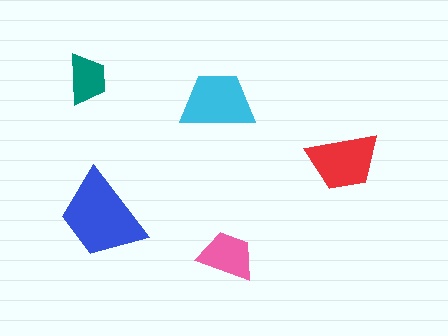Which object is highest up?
The teal trapezoid is topmost.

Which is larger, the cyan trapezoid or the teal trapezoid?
The cyan one.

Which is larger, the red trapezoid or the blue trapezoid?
The blue one.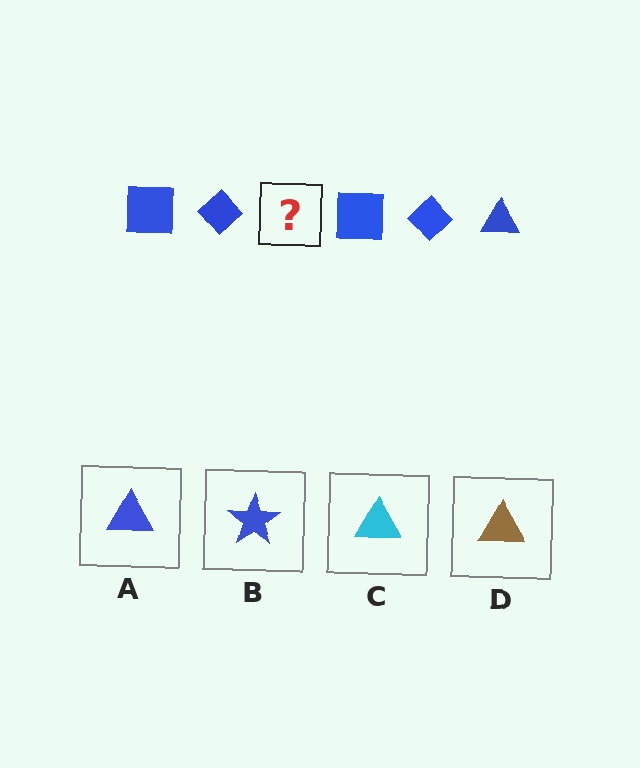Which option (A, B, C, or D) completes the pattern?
A.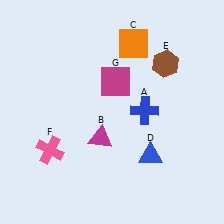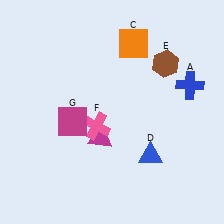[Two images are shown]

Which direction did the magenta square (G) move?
The magenta square (G) moved left.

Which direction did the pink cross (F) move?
The pink cross (F) moved right.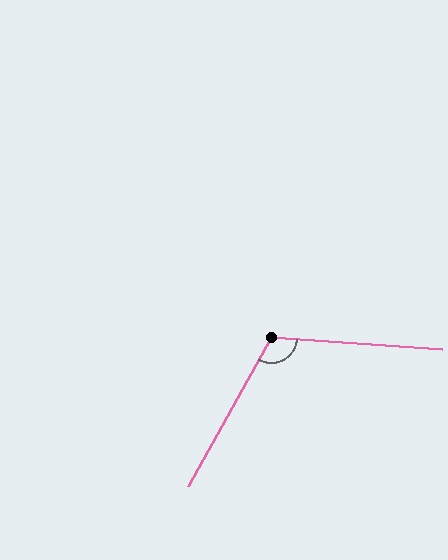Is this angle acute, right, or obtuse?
It is obtuse.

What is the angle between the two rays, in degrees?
Approximately 115 degrees.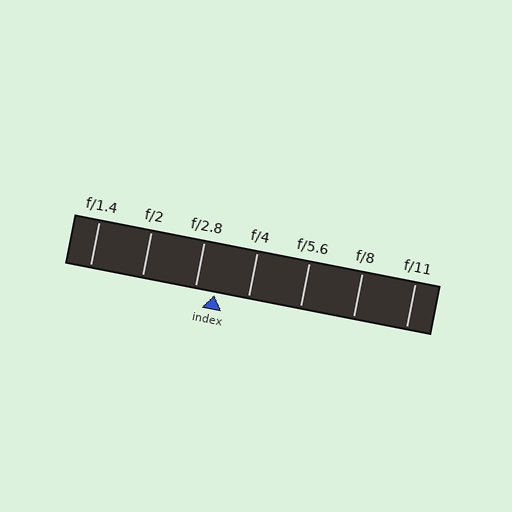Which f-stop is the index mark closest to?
The index mark is closest to f/2.8.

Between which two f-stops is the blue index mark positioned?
The index mark is between f/2.8 and f/4.